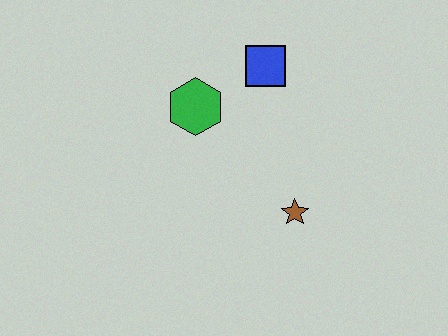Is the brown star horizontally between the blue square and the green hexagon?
No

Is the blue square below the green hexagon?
No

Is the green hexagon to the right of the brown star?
No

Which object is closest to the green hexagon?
The blue square is closest to the green hexagon.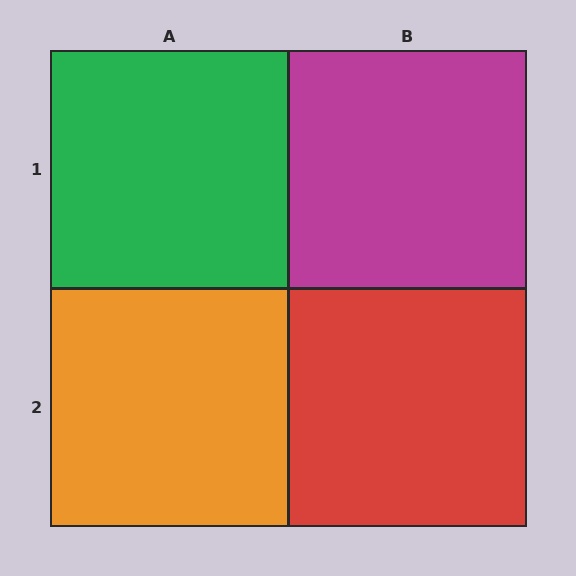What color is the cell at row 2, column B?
Red.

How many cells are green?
1 cell is green.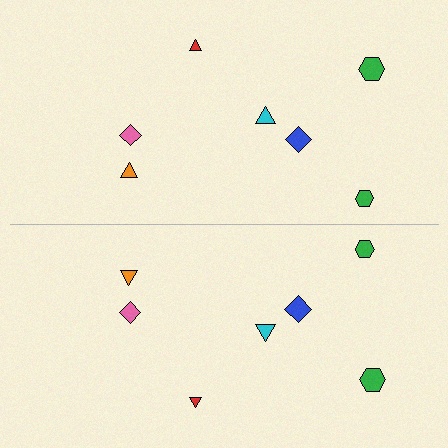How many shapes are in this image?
There are 14 shapes in this image.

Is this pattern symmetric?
Yes, this pattern has bilateral (reflection) symmetry.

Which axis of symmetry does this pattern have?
The pattern has a horizontal axis of symmetry running through the center of the image.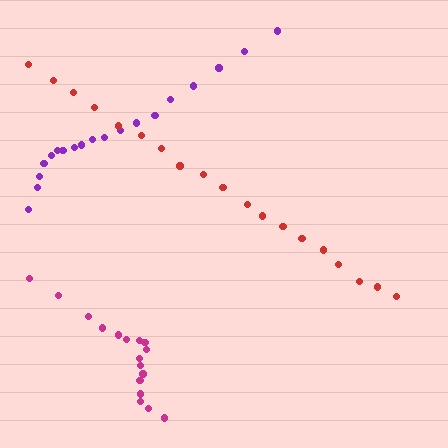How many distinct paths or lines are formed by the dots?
There are 3 distinct paths.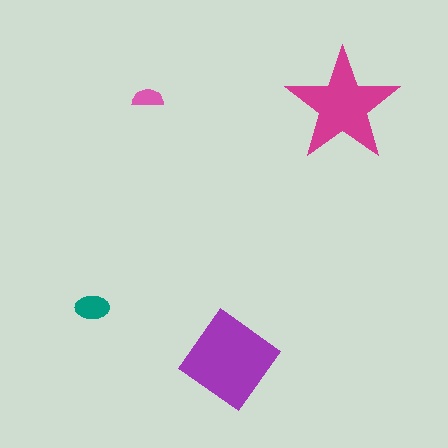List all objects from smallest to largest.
The pink semicircle, the teal ellipse, the magenta star, the purple diamond.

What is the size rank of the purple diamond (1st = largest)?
1st.